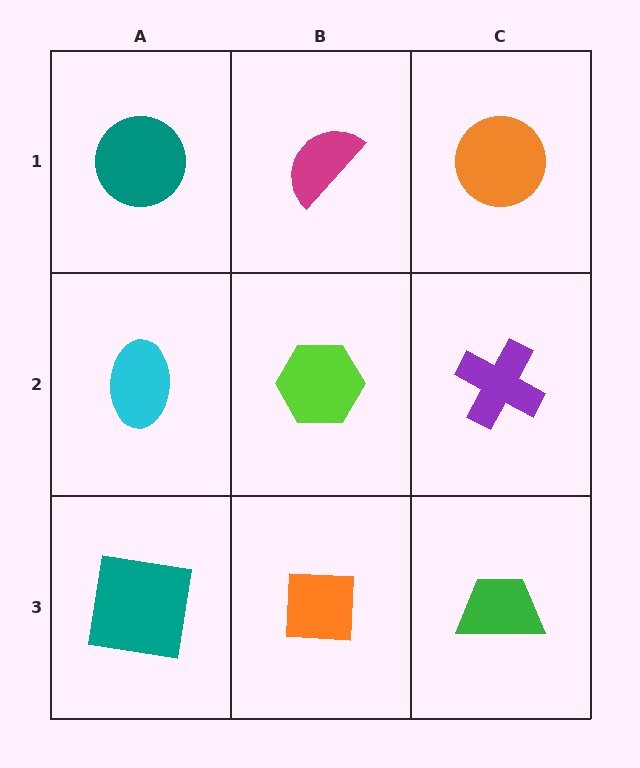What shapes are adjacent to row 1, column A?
A cyan ellipse (row 2, column A), a magenta semicircle (row 1, column B).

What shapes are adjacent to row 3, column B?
A lime hexagon (row 2, column B), a teal square (row 3, column A), a green trapezoid (row 3, column C).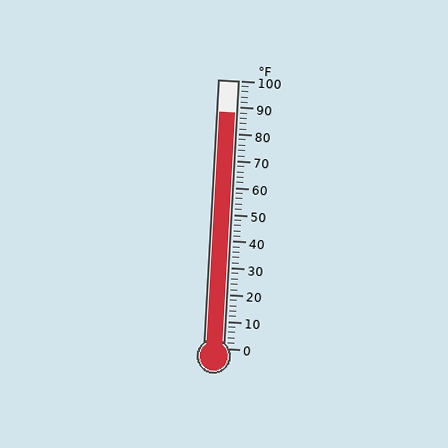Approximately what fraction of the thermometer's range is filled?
The thermometer is filled to approximately 90% of its range.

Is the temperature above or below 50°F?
The temperature is above 50°F.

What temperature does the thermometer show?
The thermometer shows approximately 88°F.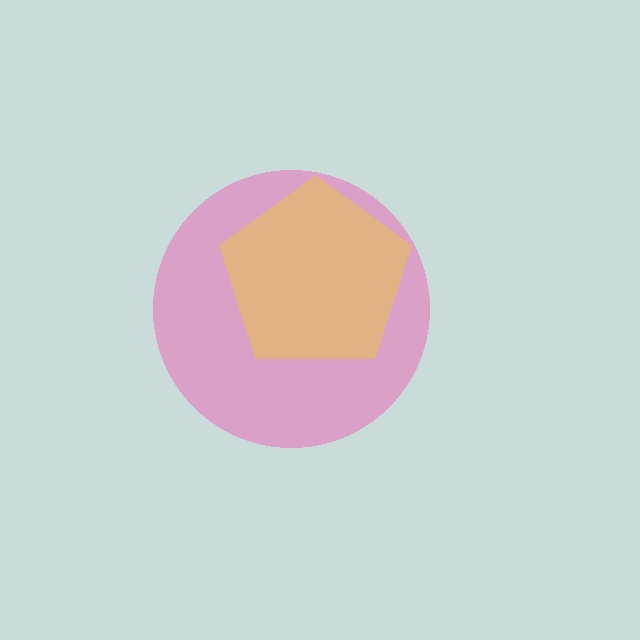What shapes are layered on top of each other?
The layered shapes are: a pink circle, a yellow pentagon.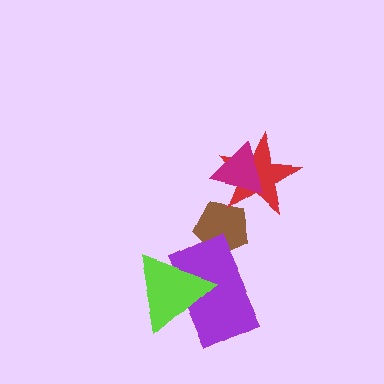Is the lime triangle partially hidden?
No, no other shape covers it.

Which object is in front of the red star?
The magenta triangle is in front of the red star.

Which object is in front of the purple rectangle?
The lime triangle is in front of the purple rectangle.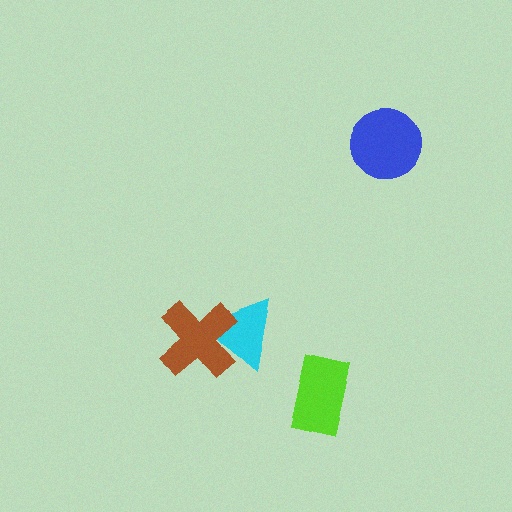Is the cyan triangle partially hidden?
Yes, it is partially covered by another shape.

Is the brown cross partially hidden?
No, no other shape covers it.